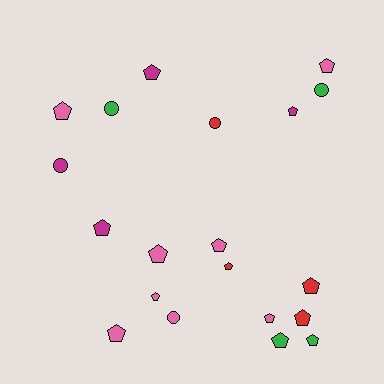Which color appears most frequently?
Pink, with 8 objects.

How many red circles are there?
There is 1 red circle.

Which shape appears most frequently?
Pentagon, with 15 objects.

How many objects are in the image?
There are 20 objects.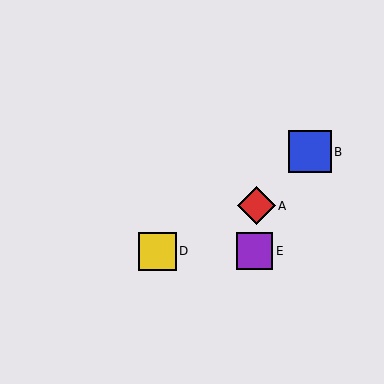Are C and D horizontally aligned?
Yes, both are at y≈251.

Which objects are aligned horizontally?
Objects C, D, E are aligned horizontally.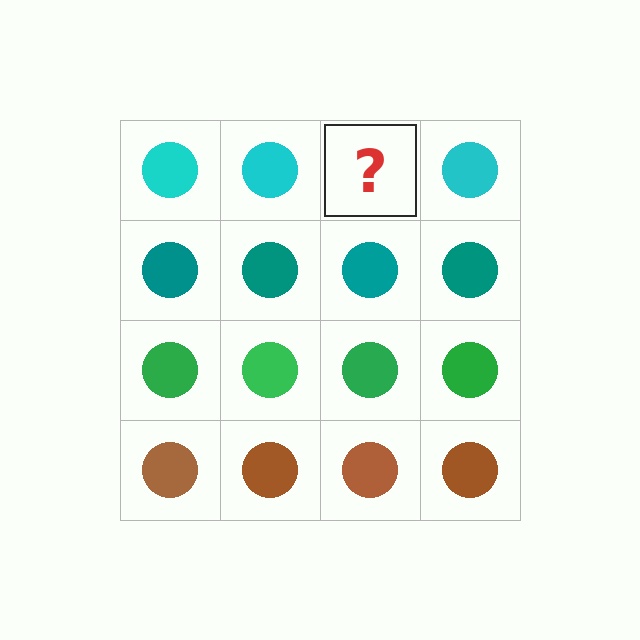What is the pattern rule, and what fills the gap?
The rule is that each row has a consistent color. The gap should be filled with a cyan circle.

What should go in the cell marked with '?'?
The missing cell should contain a cyan circle.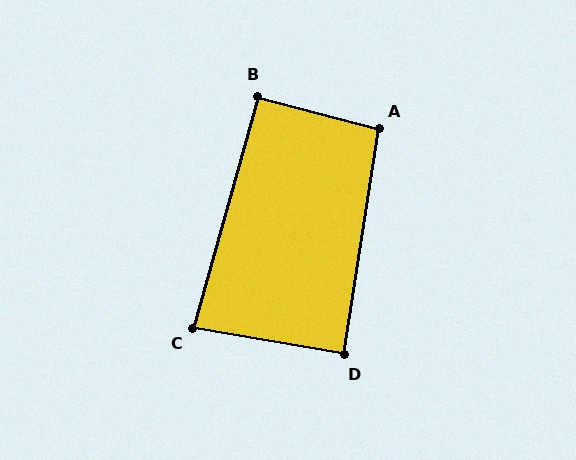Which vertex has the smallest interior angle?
C, at approximately 84 degrees.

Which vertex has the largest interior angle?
A, at approximately 96 degrees.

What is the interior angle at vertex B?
Approximately 91 degrees (approximately right).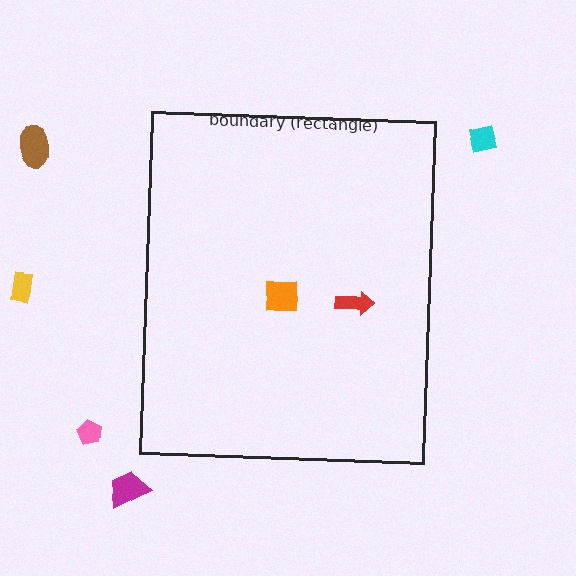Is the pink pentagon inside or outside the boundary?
Outside.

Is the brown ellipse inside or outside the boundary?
Outside.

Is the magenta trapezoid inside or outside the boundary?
Outside.